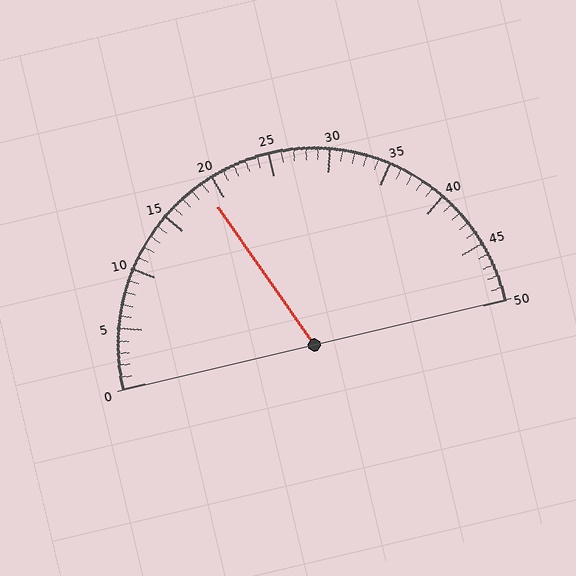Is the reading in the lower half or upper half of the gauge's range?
The reading is in the lower half of the range (0 to 50).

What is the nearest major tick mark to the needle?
The nearest major tick mark is 20.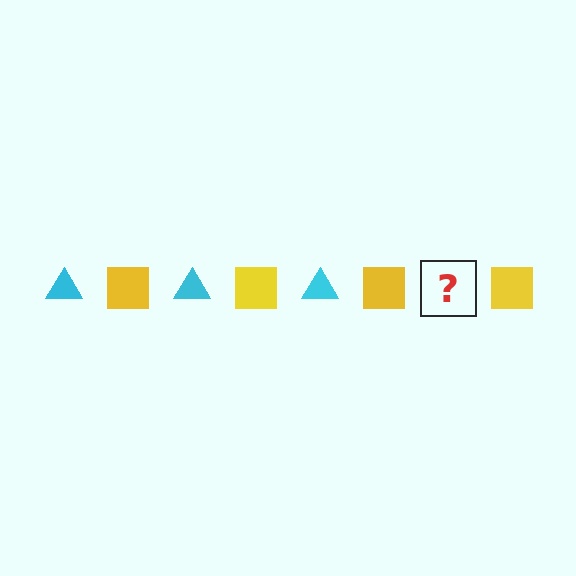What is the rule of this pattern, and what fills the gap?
The rule is that the pattern alternates between cyan triangle and yellow square. The gap should be filled with a cyan triangle.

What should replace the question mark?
The question mark should be replaced with a cyan triangle.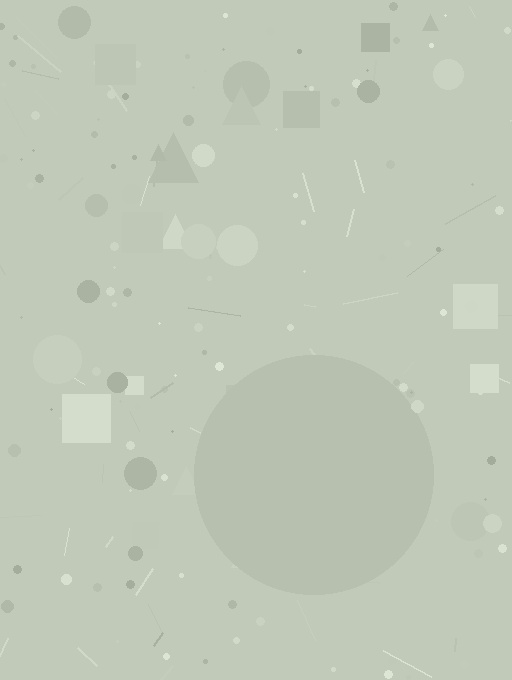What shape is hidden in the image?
A circle is hidden in the image.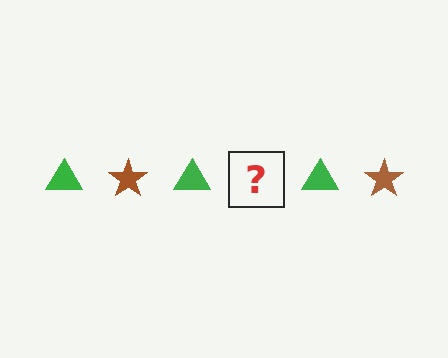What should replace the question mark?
The question mark should be replaced with a brown star.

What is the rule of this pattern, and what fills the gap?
The rule is that the pattern alternates between green triangle and brown star. The gap should be filled with a brown star.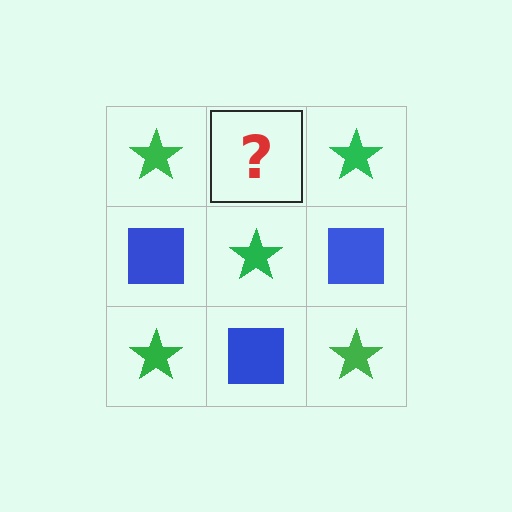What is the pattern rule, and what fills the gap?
The rule is that it alternates green star and blue square in a checkerboard pattern. The gap should be filled with a blue square.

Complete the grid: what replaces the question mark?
The question mark should be replaced with a blue square.